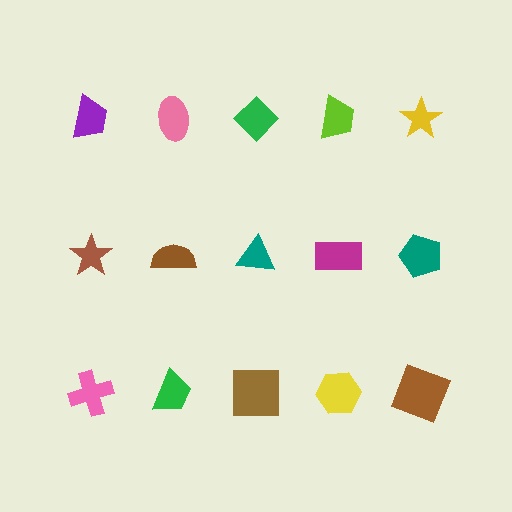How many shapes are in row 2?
5 shapes.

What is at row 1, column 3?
A green diamond.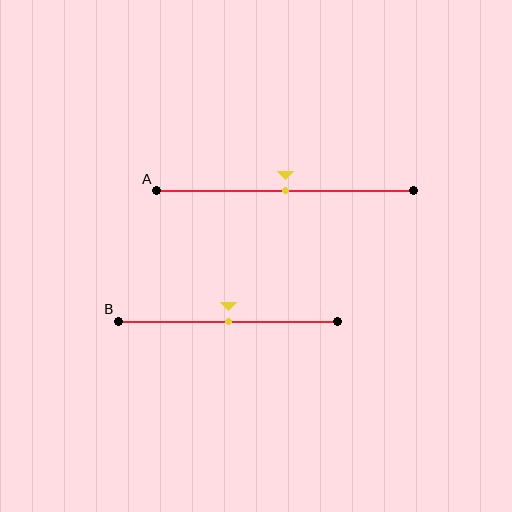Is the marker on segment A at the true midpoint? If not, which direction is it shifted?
Yes, the marker on segment A is at the true midpoint.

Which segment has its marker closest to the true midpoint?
Segment A has its marker closest to the true midpoint.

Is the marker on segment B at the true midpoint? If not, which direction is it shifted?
Yes, the marker on segment B is at the true midpoint.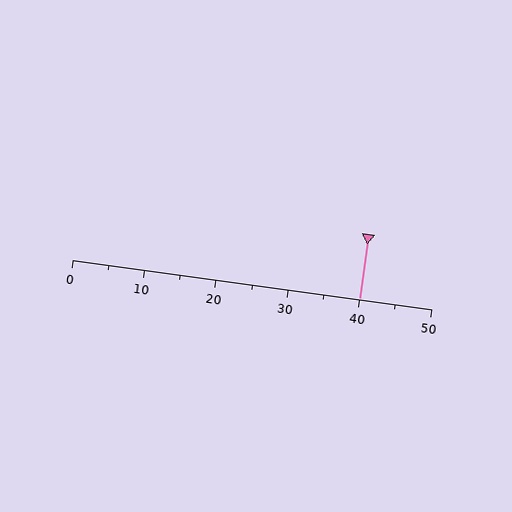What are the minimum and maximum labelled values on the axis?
The axis runs from 0 to 50.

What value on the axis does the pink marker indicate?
The marker indicates approximately 40.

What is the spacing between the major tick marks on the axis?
The major ticks are spaced 10 apart.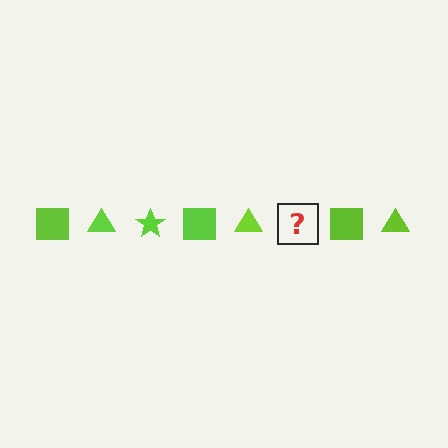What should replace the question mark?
The question mark should be replaced with a lime star.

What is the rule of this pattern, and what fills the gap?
The rule is that the pattern cycles through square, triangle, star shapes in lime. The gap should be filled with a lime star.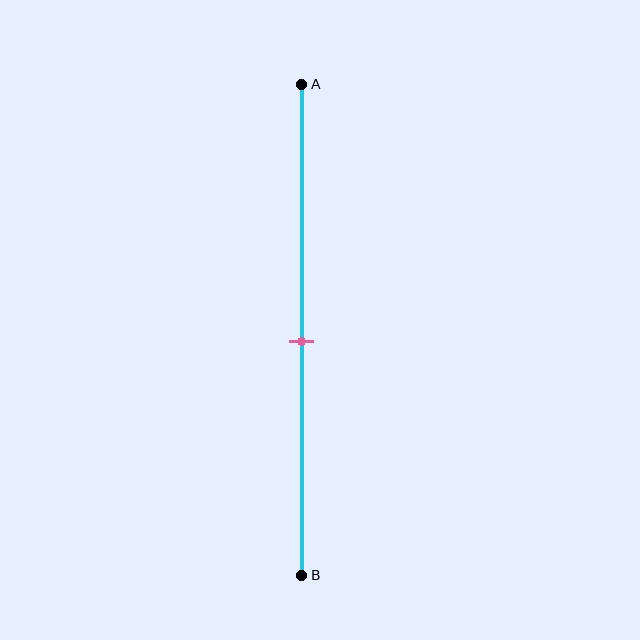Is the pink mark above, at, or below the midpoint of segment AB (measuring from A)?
The pink mark is approximately at the midpoint of segment AB.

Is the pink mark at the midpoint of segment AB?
Yes, the mark is approximately at the midpoint.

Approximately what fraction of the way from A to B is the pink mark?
The pink mark is approximately 50% of the way from A to B.